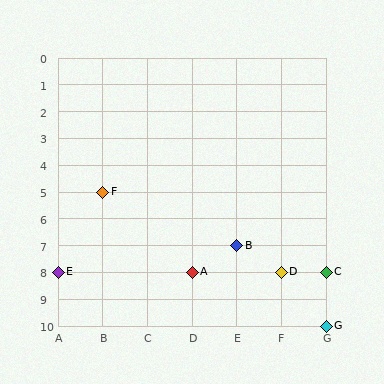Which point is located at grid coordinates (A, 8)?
Point E is at (A, 8).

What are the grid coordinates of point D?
Point D is at grid coordinates (F, 8).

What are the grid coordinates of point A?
Point A is at grid coordinates (D, 8).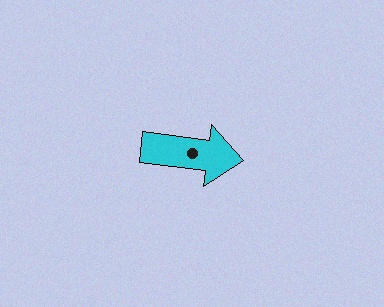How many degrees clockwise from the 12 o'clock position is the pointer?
Approximately 97 degrees.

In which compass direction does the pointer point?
East.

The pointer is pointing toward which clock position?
Roughly 3 o'clock.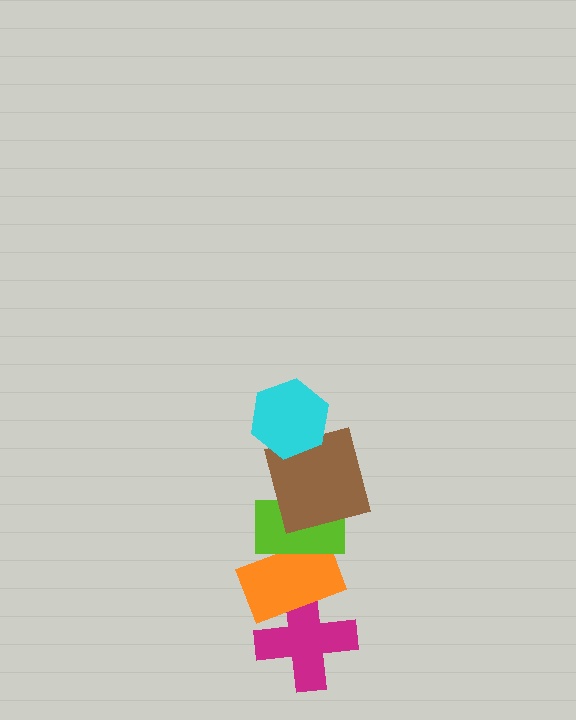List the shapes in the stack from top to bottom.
From top to bottom: the cyan hexagon, the brown square, the lime rectangle, the orange rectangle, the magenta cross.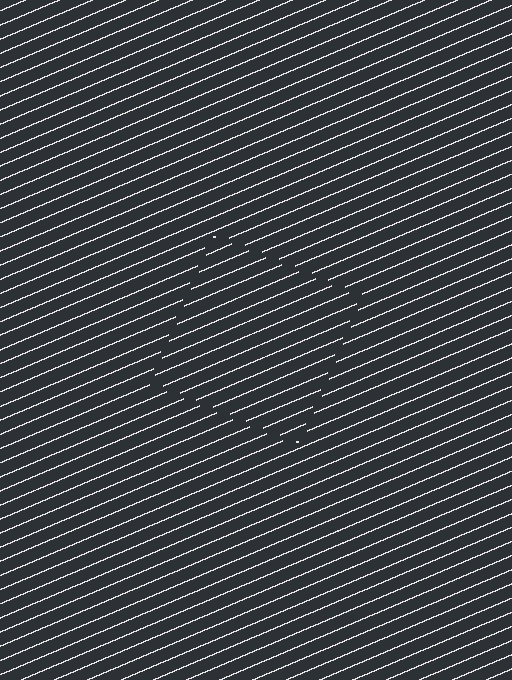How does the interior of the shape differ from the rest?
The interior of the shape contains the same grating, shifted by half a period — the contour is defined by the phase discontinuity where line-ends from the inner and outer gratings abut.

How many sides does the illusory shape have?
4 sides — the line-ends trace a square.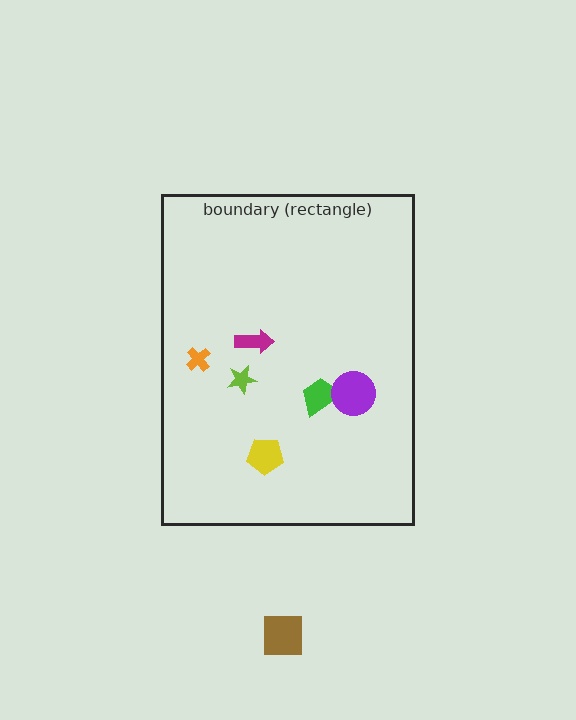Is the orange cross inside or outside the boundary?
Inside.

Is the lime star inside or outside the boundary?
Inside.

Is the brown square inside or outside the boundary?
Outside.